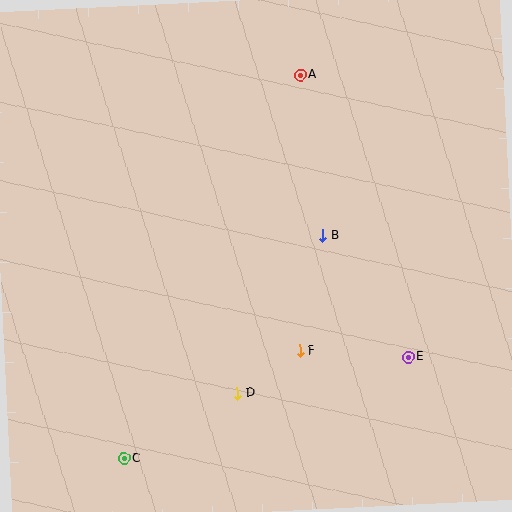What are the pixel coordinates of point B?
Point B is at (323, 235).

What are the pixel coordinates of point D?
Point D is at (237, 393).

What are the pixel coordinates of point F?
Point F is at (300, 351).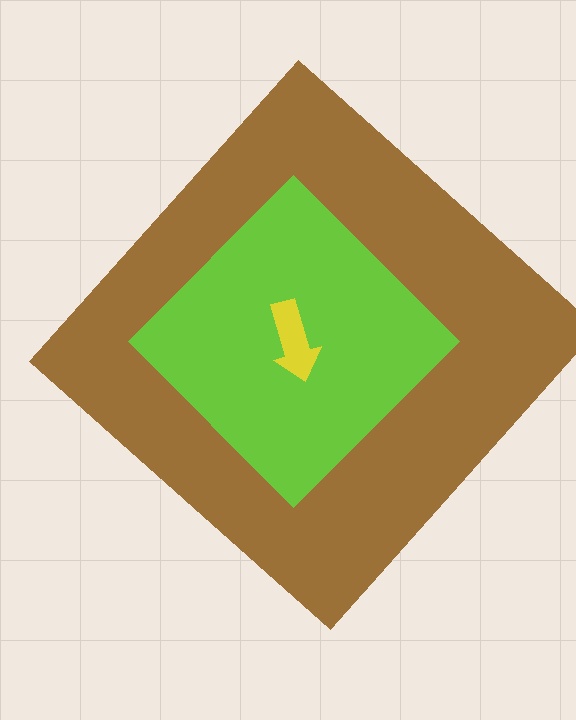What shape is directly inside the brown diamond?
The lime diamond.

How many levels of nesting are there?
3.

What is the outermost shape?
The brown diamond.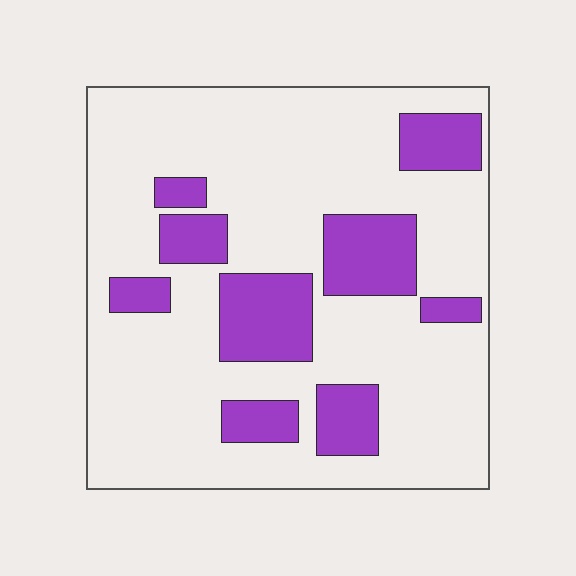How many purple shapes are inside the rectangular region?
9.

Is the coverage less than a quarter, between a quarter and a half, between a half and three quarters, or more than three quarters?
Less than a quarter.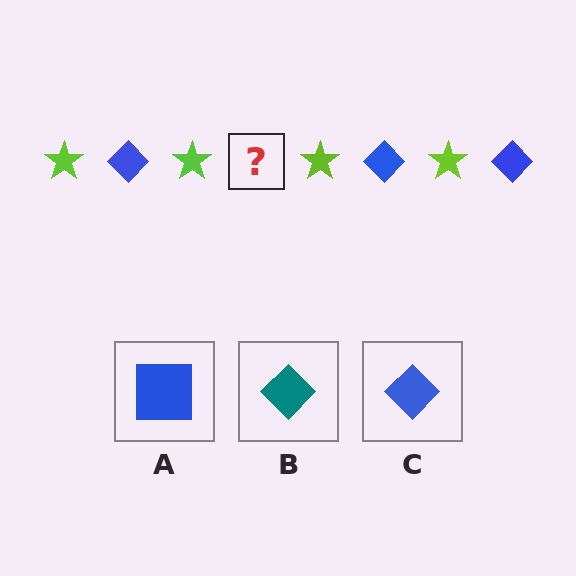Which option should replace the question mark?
Option C.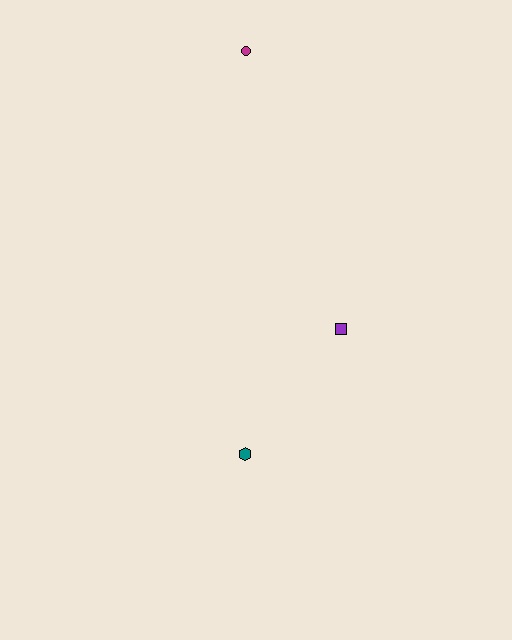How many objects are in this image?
There are 3 objects.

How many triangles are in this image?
There are no triangles.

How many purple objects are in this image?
There is 1 purple object.